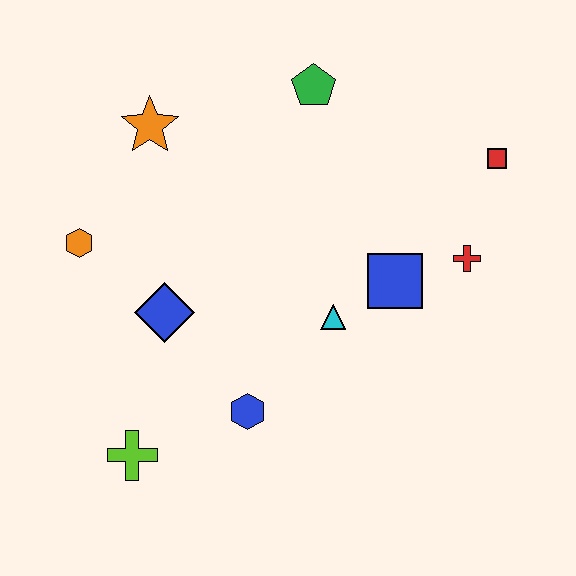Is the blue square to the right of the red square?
No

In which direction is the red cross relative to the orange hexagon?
The red cross is to the right of the orange hexagon.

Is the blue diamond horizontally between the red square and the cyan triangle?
No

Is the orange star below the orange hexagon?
No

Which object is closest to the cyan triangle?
The blue square is closest to the cyan triangle.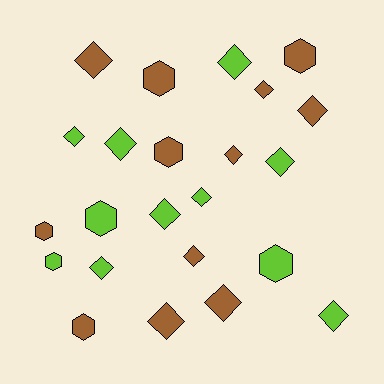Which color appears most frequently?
Brown, with 12 objects.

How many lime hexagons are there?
There are 3 lime hexagons.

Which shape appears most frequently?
Diamond, with 15 objects.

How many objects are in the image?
There are 23 objects.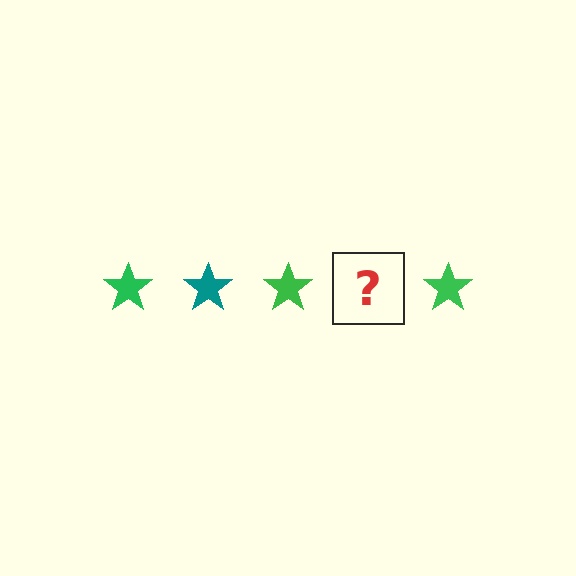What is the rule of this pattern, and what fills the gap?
The rule is that the pattern cycles through green, teal stars. The gap should be filled with a teal star.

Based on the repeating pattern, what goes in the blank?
The blank should be a teal star.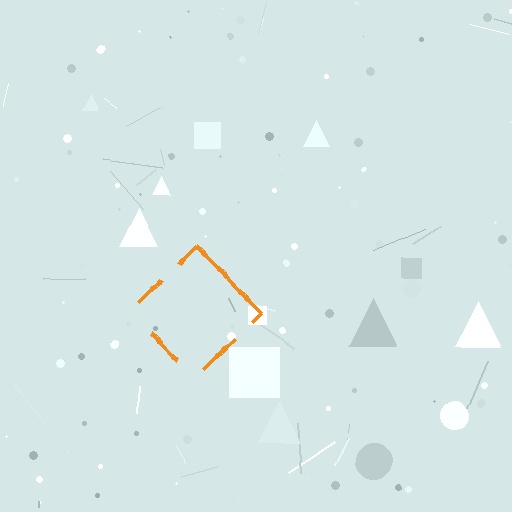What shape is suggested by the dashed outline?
The dashed outline suggests a diamond.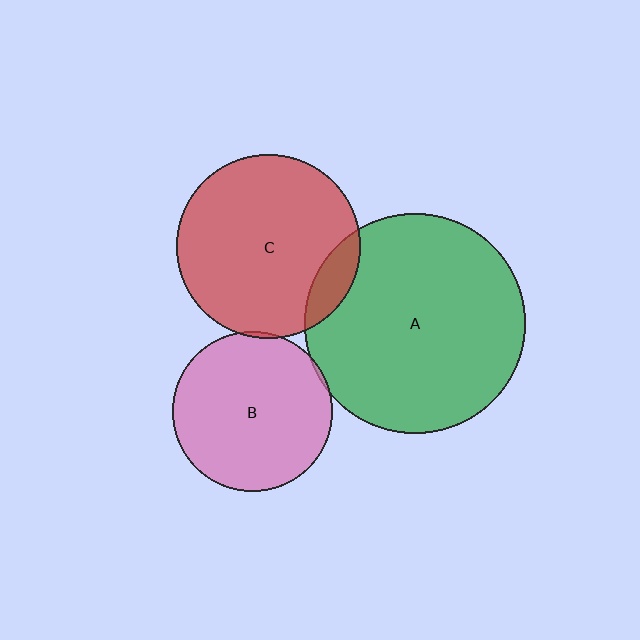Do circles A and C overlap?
Yes.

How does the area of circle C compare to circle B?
Approximately 1.3 times.